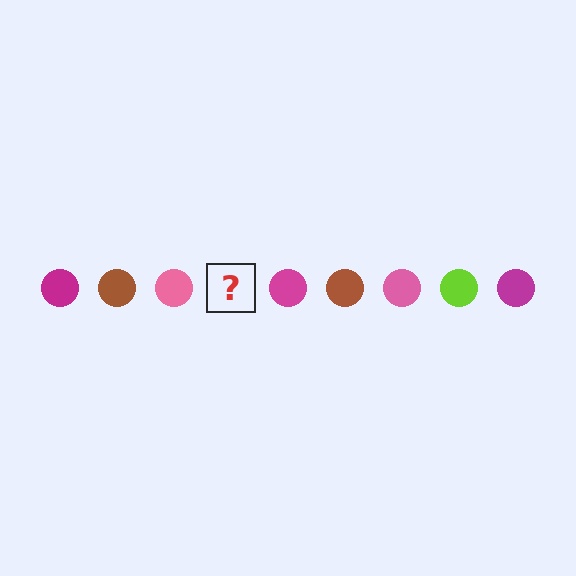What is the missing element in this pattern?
The missing element is a lime circle.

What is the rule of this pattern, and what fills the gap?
The rule is that the pattern cycles through magenta, brown, pink, lime circles. The gap should be filled with a lime circle.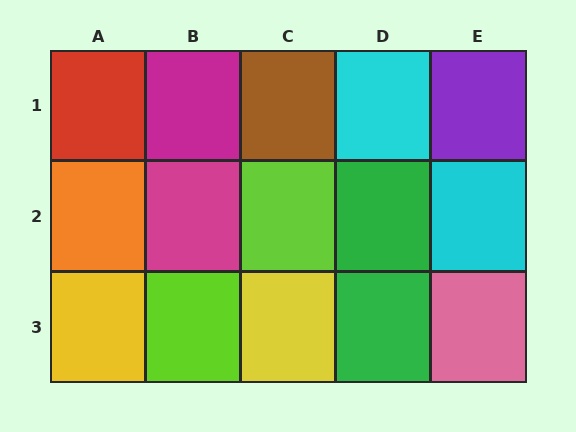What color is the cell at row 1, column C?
Brown.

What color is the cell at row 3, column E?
Pink.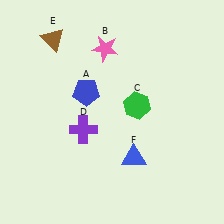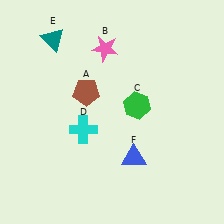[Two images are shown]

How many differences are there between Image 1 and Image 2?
There are 3 differences between the two images.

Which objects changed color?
A changed from blue to brown. D changed from purple to cyan. E changed from brown to teal.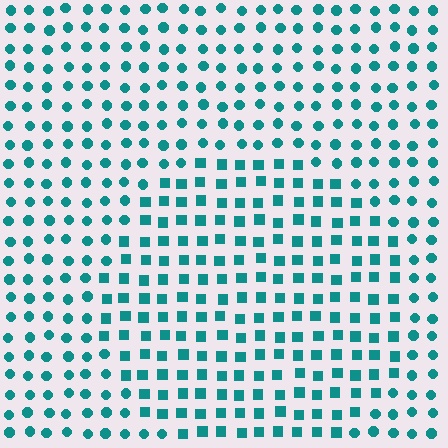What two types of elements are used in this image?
The image uses squares inside the circle region and circles outside it.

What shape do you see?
I see a circle.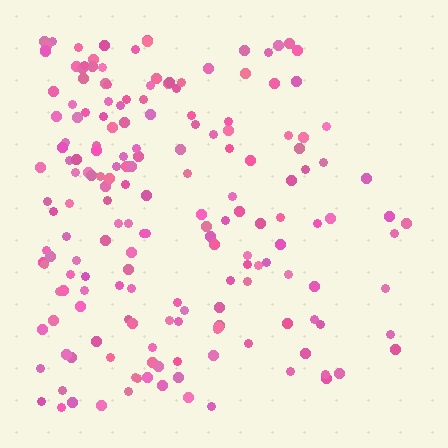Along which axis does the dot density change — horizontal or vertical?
Horizontal.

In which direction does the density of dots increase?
From right to left, with the left side densest.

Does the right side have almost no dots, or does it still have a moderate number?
Still a moderate number, just noticeably fewer than the left.